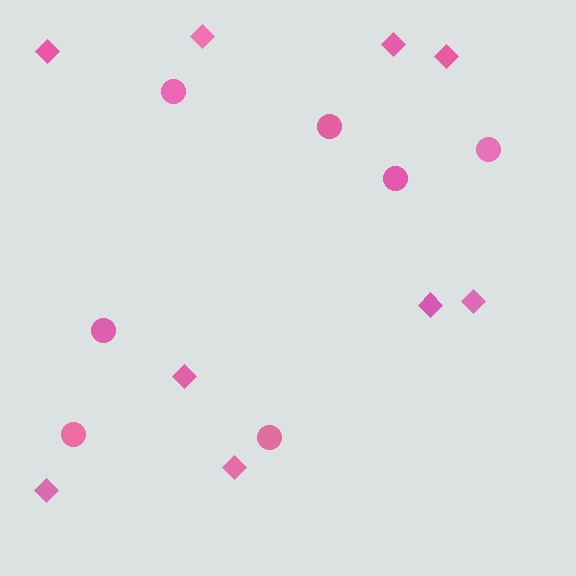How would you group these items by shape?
There are 2 groups: one group of circles (7) and one group of diamonds (9).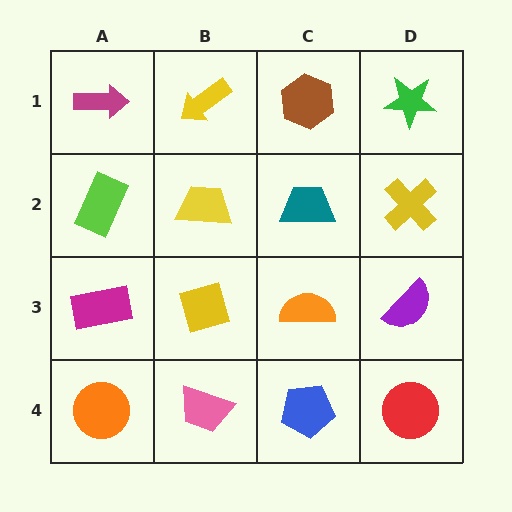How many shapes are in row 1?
4 shapes.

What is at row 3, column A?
A magenta rectangle.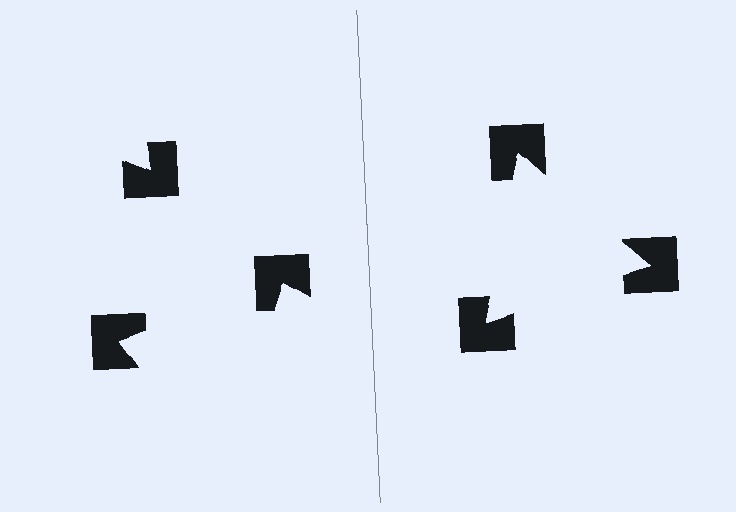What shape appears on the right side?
An illusory triangle.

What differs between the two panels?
The notched squares are positioned identically on both sides; only the wedge orientations differ. On the right they align to a triangle; on the left they are misaligned.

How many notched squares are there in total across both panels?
6 — 3 on each side.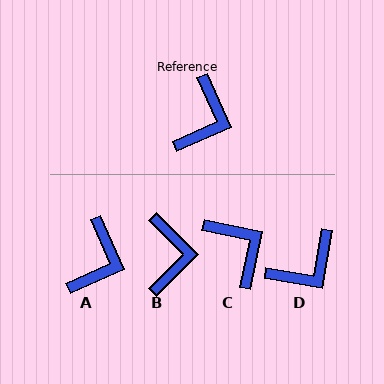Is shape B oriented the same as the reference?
No, it is off by about 21 degrees.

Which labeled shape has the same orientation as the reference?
A.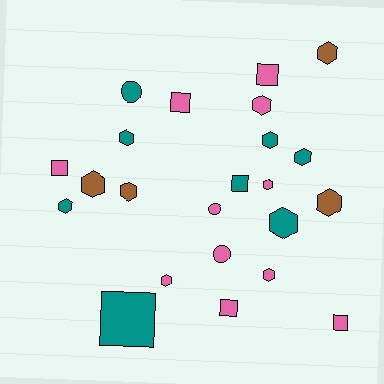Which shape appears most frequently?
Hexagon, with 13 objects.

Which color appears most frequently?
Pink, with 11 objects.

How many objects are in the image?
There are 23 objects.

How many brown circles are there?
There are no brown circles.